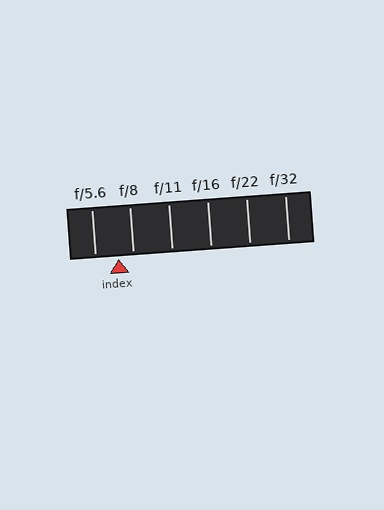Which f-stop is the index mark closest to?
The index mark is closest to f/8.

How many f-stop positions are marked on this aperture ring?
There are 6 f-stop positions marked.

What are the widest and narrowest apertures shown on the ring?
The widest aperture shown is f/5.6 and the narrowest is f/32.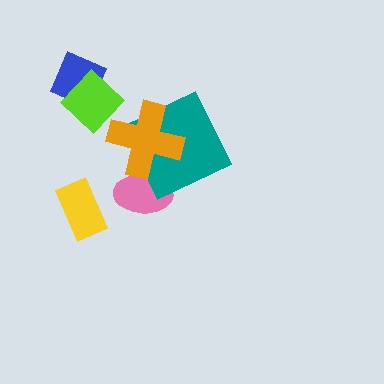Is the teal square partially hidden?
Yes, it is partially covered by another shape.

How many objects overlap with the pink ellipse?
2 objects overlap with the pink ellipse.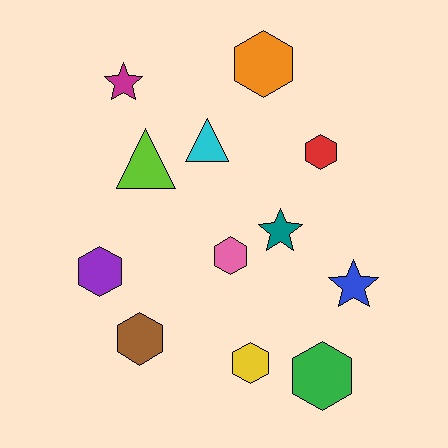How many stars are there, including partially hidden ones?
There are 3 stars.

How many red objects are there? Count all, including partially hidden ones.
There is 1 red object.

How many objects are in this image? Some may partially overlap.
There are 12 objects.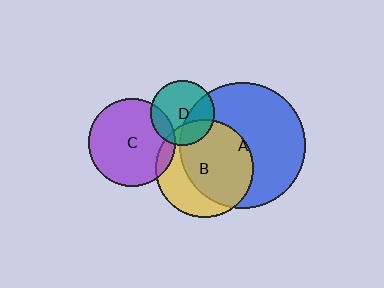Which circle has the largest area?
Circle A (blue).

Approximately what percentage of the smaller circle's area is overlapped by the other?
Approximately 25%.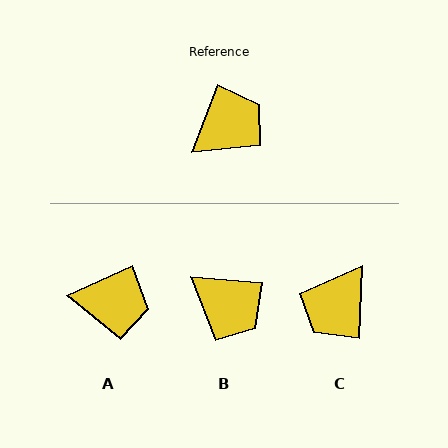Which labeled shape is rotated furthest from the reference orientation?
C, about 162 degrees away.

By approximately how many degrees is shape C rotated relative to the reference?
Approximately 162 degrees clockwise.